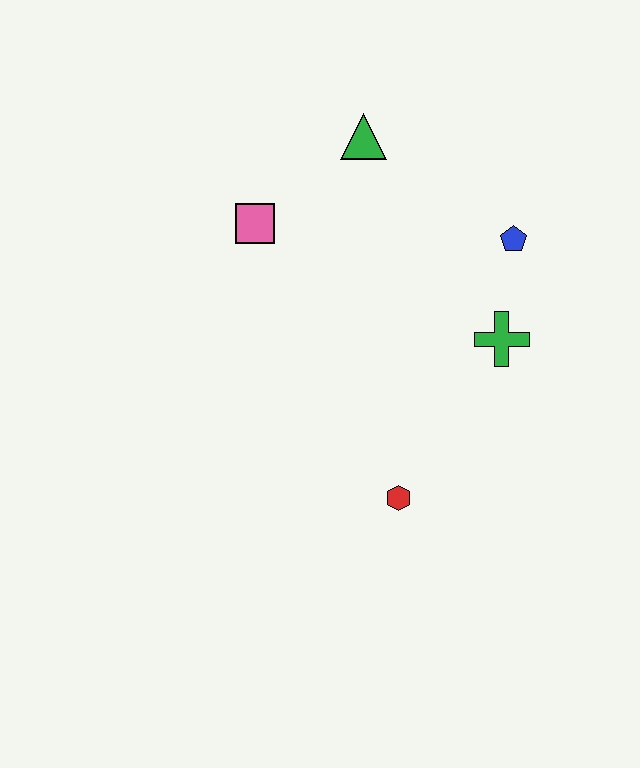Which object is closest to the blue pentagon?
The green cross is closest to the blue pentagon.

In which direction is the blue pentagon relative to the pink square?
The blue pentagon is to the right of the pink square.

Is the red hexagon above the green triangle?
No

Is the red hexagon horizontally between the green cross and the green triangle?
Yes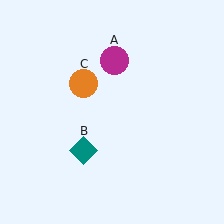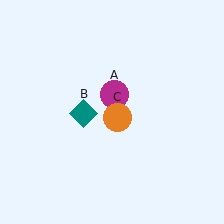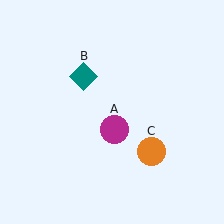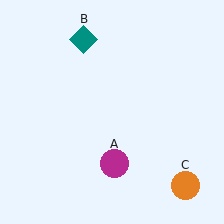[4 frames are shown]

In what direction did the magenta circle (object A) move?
The magenta circle (object A) moved down.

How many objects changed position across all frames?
3 objects changed position: magenta circle (object A), teal diamond (object B), orange circle (object C).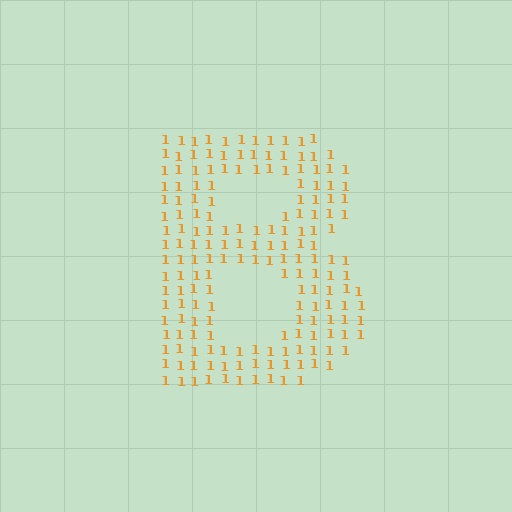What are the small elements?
The small elements are digit 1's.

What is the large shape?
The large shape is the letter B.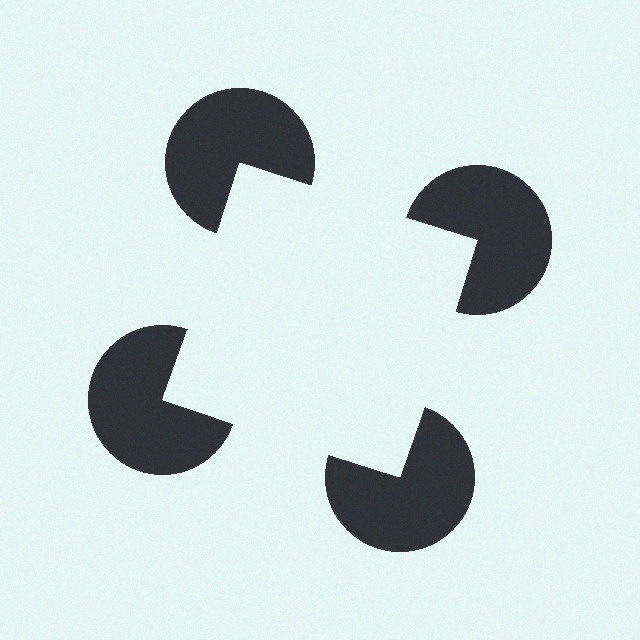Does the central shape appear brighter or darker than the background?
It typically appears slightly brighter than the background, even though no actual brightness change is drawn.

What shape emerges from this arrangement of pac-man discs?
An illusory square — its edges are inferred from the aligned wedge cuts in the pac-man discs, not physically drawn.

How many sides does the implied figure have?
4 sides.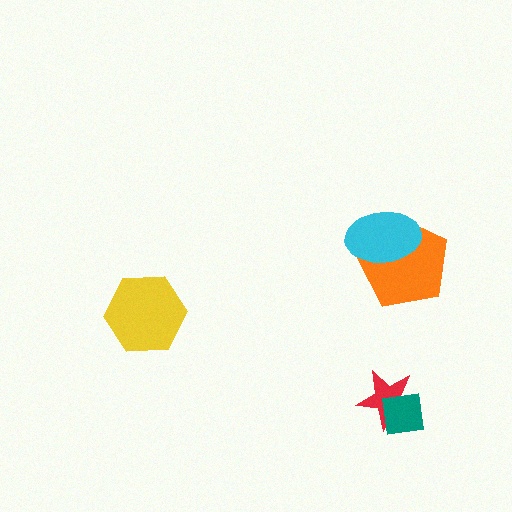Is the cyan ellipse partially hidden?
No, no other shape covers it.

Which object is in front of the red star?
The teal square is in front of the red star.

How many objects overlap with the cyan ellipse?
1 object overlaps with the cyan ellipse.